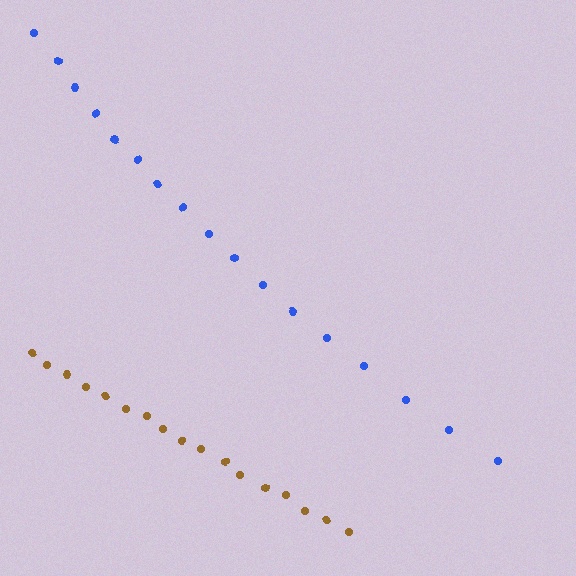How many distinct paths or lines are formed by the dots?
There are 2 distinct paths.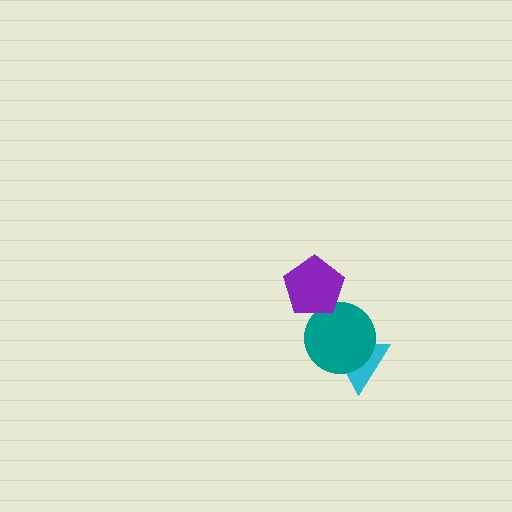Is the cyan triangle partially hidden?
Yes, it is partially covered by another shape.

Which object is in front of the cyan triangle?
The teal circle is in front of the cyan triangle.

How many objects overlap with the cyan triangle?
1 object overlaps with the cyan triangle.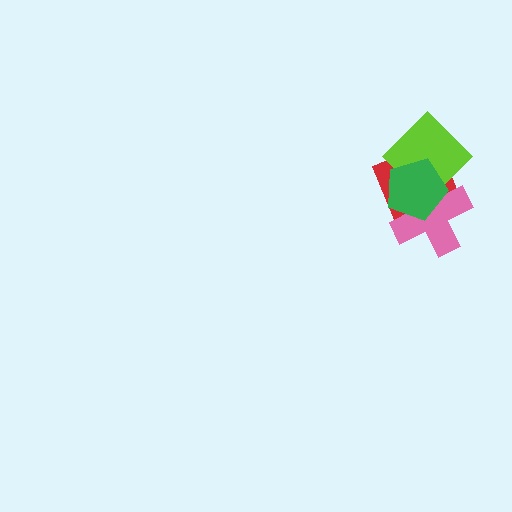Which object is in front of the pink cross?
The green pentagon is in front of the pink cross.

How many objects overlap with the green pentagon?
3 objects overlap with the green pentagon.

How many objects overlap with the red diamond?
3 objects overlap with the red diamond.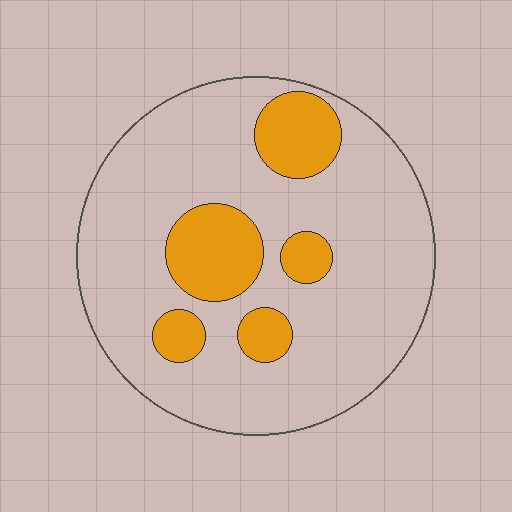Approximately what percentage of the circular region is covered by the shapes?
Approximately 20%.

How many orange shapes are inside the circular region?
5.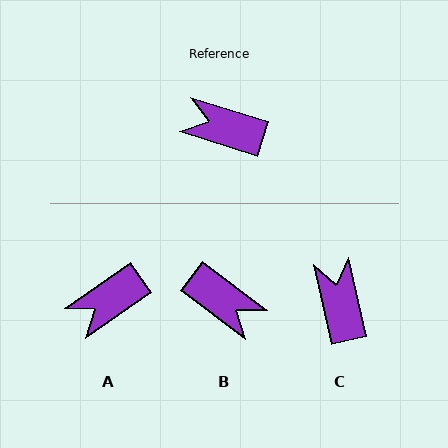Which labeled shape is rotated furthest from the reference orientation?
B, about 160 degrees away.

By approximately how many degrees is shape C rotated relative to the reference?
Approximately 60 degrees clockwise.